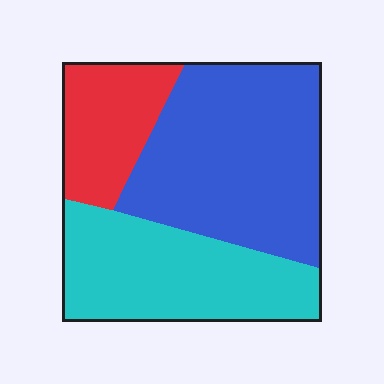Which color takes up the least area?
Red, at roughly 20%.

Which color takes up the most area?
Blue, at roughly 45%.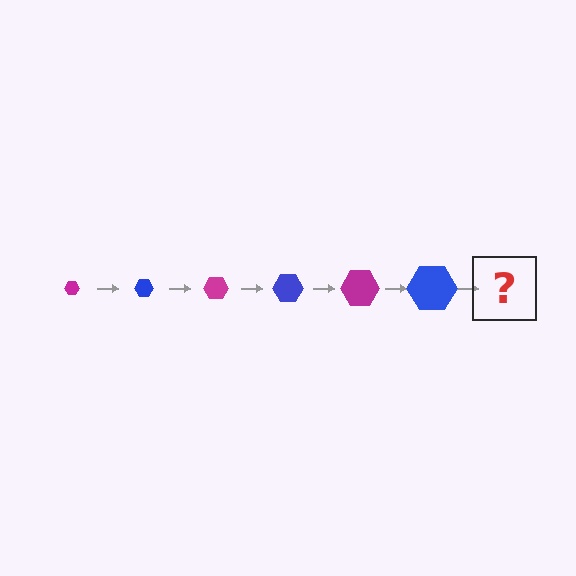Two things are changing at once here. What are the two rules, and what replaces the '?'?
The two rules are that the hexagon grows larger each step and the color cycles through magenta and blue. The '?' should be a magenta hexagon, larger than the previous one.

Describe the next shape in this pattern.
It should be a magenta hexagon, larger than the previous one.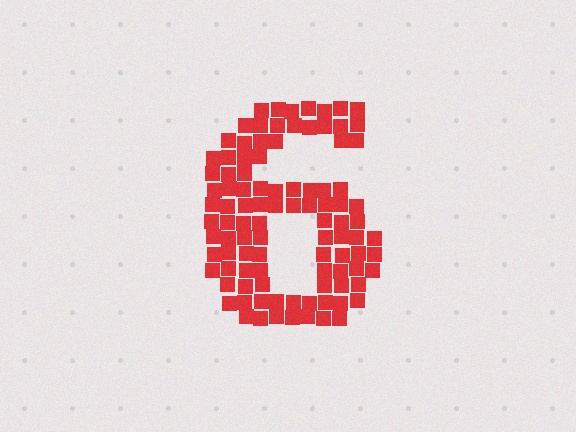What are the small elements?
The small elements are squares.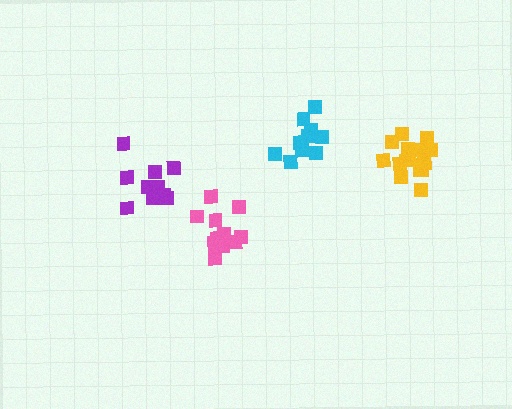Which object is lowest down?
The pink cluster is bottommost.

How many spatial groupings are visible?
There are 4 spatial groupings.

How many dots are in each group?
Group 1: 10 dots, Group 2: 16 dots, Group 3: 11 dots, Group 4: 12 dots (49 total).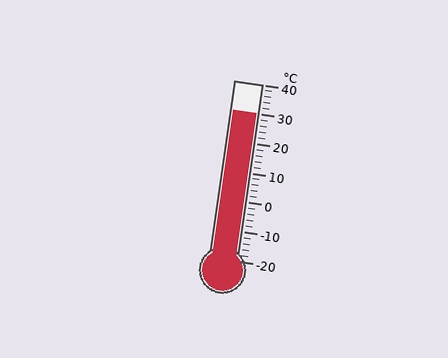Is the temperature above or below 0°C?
The temperature is above 0°C.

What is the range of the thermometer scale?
The thermometer scale ranges from -20°C to 40°C.